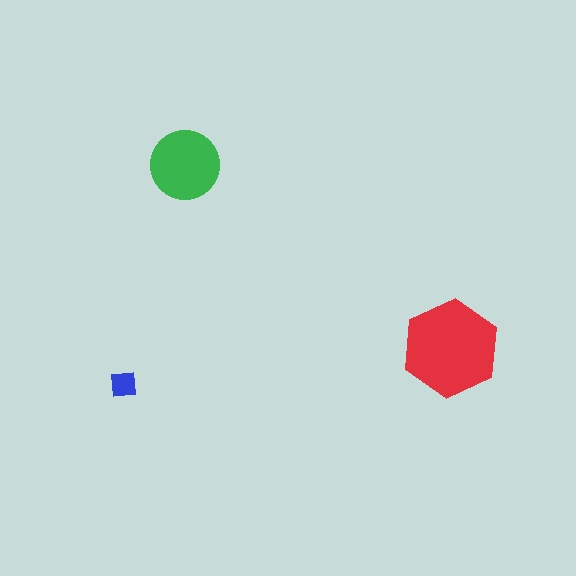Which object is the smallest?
The blue square.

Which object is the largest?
The red hexagon.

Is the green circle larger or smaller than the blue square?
Larger.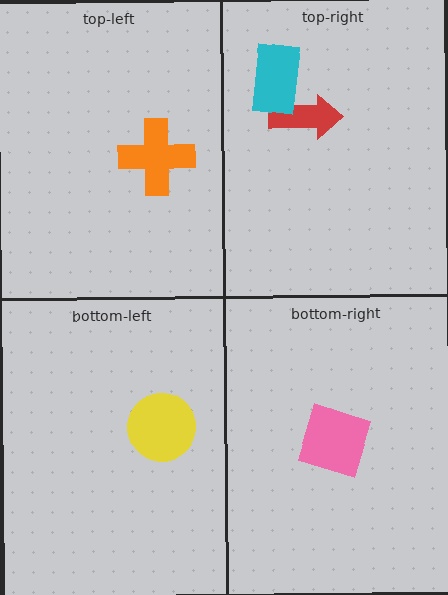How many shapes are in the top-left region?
1.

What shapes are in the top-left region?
The orange cross.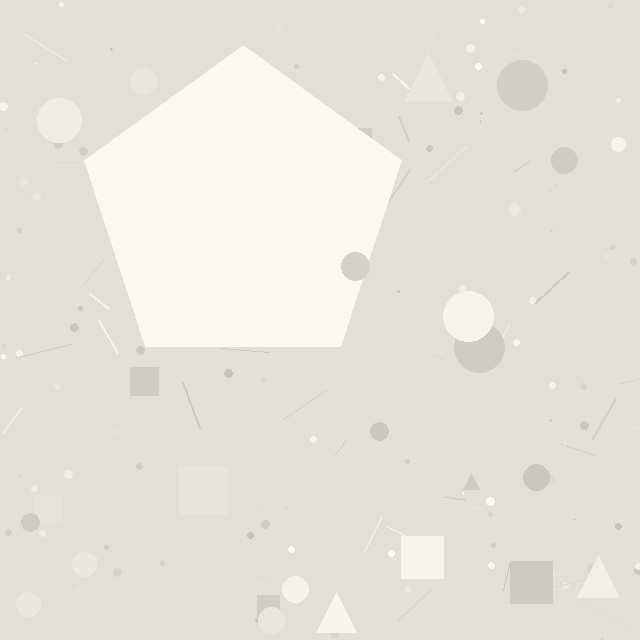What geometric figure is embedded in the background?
A pentagon is embedded in the background.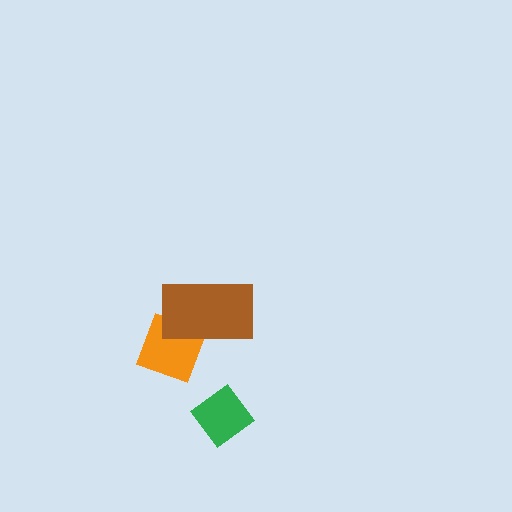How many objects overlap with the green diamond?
0 objects overlap with the green diamond.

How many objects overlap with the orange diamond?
1 object overlaps with the orange diamond.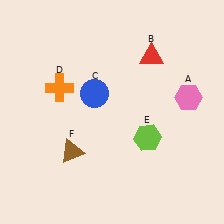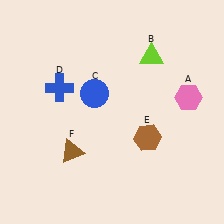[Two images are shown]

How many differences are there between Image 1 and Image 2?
There are 3 differences between the two images.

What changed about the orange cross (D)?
In Image 1, D is orange. In Image 2, it changed to blue.